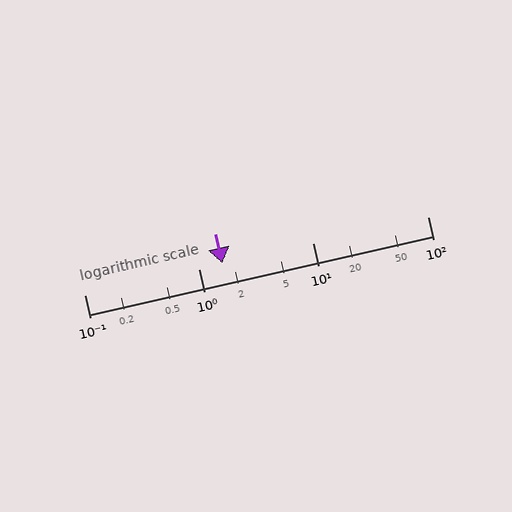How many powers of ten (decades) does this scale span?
The scale spans 3 decades, from 0.1 to 100.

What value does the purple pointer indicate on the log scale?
The pointer indicates approximately 1.6.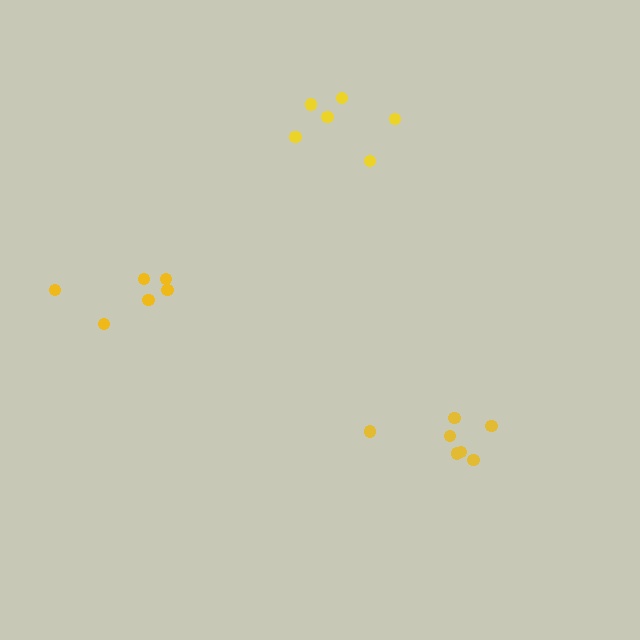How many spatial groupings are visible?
There are 3 spatial groupings.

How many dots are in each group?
Group 1: 6 dots, Group 2: 7 dots, Group 3: 6 dots (19 total).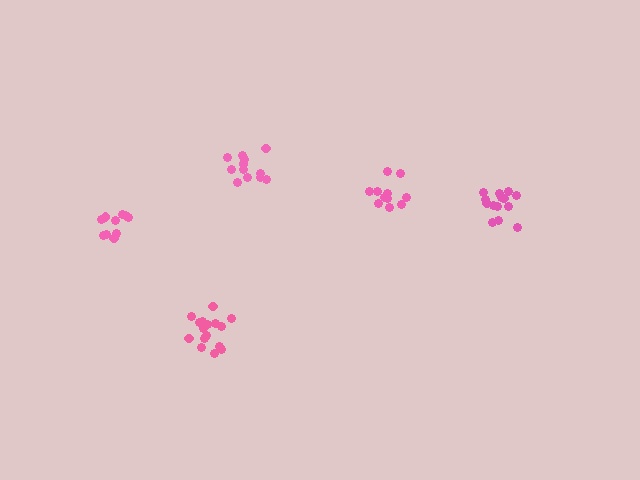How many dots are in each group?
Group 1: 16 dots, Group 2: 12 dots, Group 3: 10 dots, Group 4: 13 dots, Group 5: 14 dots (65 total).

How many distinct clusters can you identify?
There are 5 distinct clusters.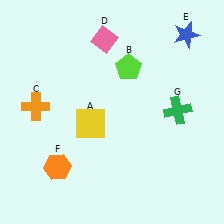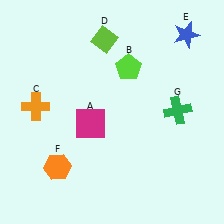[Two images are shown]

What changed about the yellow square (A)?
In Image 1, A is yellow. In Image 2, it changed to magenta.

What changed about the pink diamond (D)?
In Image 1, D is pink. In Image 2, it changed to lime.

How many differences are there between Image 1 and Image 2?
There are 2 differences between the two images.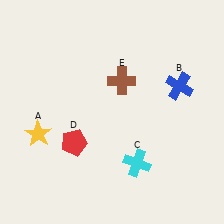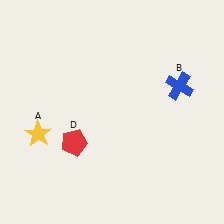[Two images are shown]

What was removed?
The cyan cross (C), the brown cross (E) were removed in Image 2.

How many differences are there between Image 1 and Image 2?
There are 2 differences between the two images.